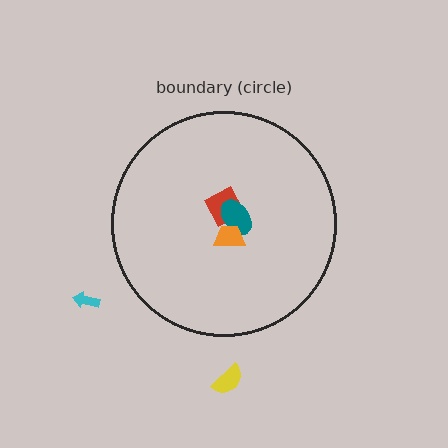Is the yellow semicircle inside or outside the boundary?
Outside.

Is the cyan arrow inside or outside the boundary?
Outside.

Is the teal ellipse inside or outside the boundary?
Inside.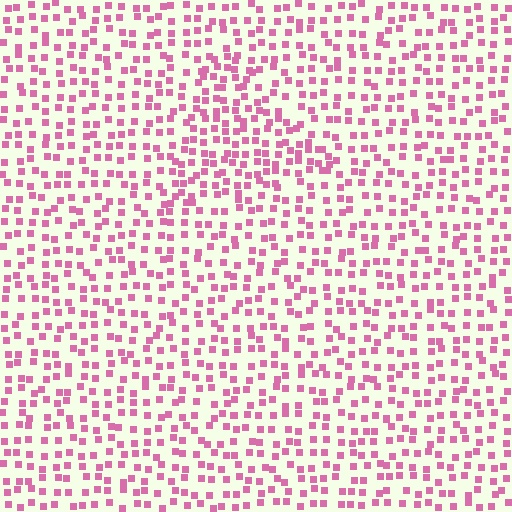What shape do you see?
I see a triangle.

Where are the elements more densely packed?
The elements are more densely packed inside the triangle boundary.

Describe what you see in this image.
The image contains small pink elements arranged at two different densities. A triangle-shaped region is visible where the elements are more densely packed than the surrounding area.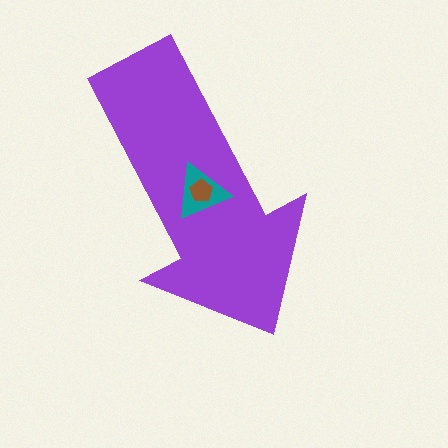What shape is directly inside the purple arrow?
The teal triangle.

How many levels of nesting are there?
3.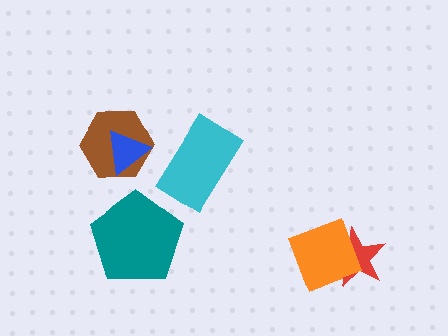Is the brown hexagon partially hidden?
Yes, it is partially covered by another shape.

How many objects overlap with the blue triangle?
1 object overlaps with the blue triangle.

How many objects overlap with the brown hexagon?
1 object overlaps with the brown hexagon.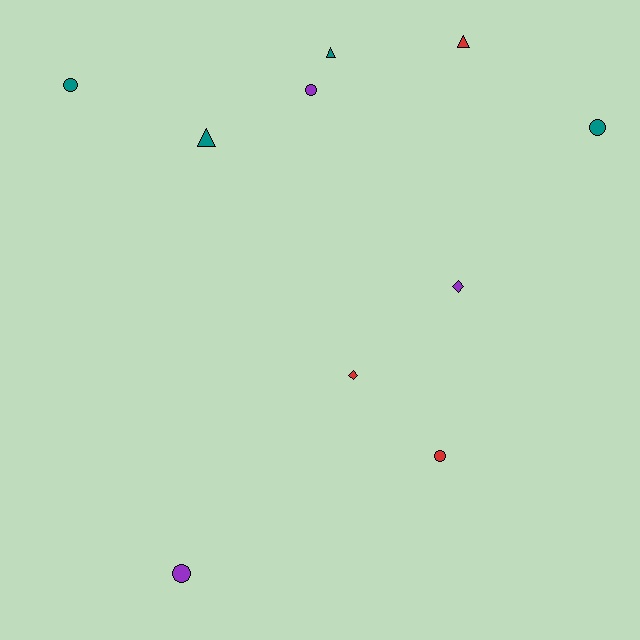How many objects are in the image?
There are 10 objects.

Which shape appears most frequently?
Circle, with 5 objects.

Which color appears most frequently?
Teal, with 4 objects.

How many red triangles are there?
There is 1 red triangle.